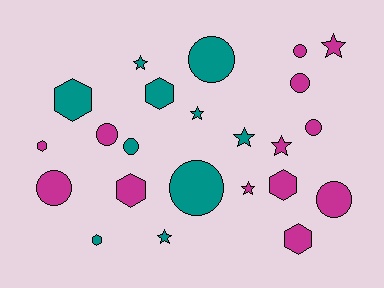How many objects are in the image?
There are 23 objects.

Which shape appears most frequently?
Circle, with 9 objects.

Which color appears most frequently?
Magenta, with 13 objects.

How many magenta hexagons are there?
There are 4 magenta hexagons.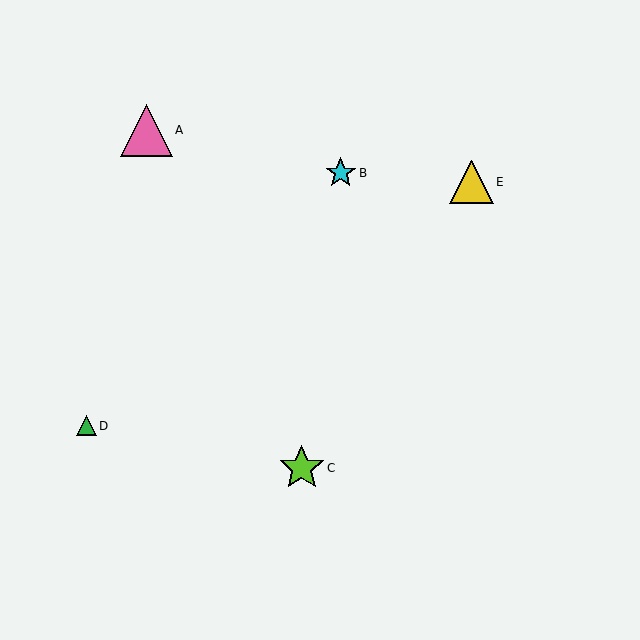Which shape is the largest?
The pink triangle (labeled A) is the largest.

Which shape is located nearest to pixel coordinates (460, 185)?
The yellow triangle (labeled E) at (471, 182) is nearest to that location.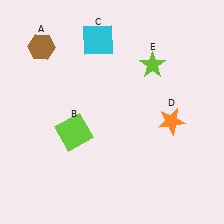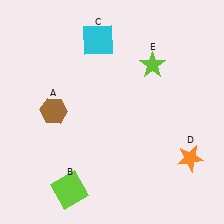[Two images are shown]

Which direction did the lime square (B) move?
The lime square (B) moved down.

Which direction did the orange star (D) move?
The orange star (D) moved down.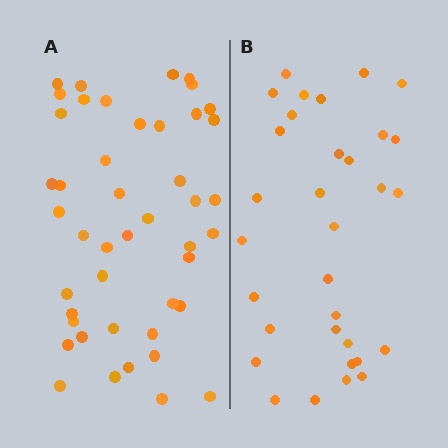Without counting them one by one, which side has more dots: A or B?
Region A (the left region) has more dots.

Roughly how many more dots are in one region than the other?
Region A has approximately 15 more dots than region B.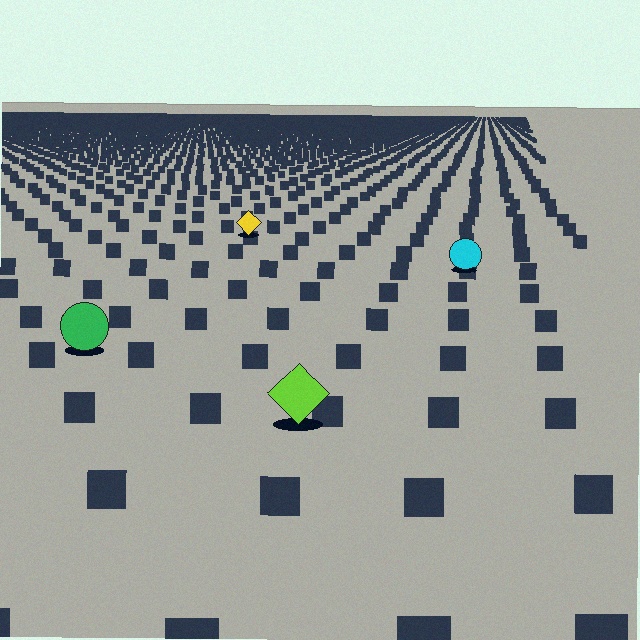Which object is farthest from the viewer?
The yellow diamond is farthest from the viewer. It appears smaller and the ground texture around it is denser.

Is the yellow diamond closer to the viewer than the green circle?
No. The green circle is closer — you can tell from the texture gradient: the ground texture is coarser near it.